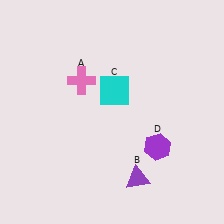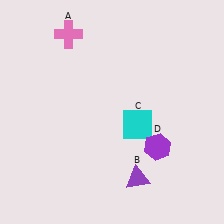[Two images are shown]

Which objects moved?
The objects that moved are: the pink cross (A), the cyan square (C).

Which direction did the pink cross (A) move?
The pink cross (A) moved up.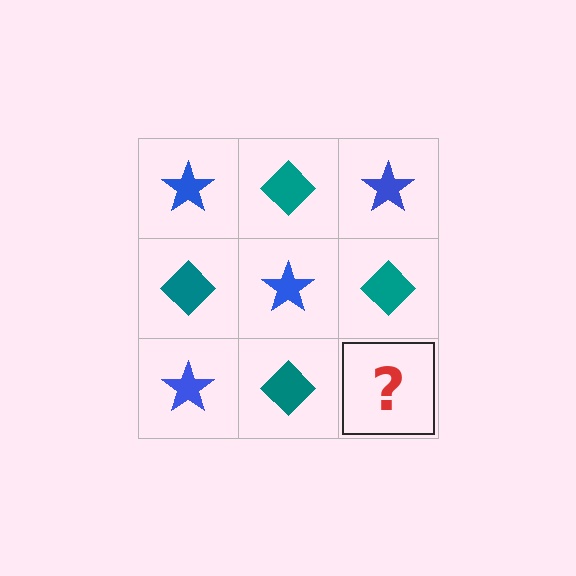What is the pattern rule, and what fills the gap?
The rule is that it alternates blue star and teal diamond in a checkerboard pattern. The gap should be filled with a blue star.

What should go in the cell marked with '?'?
The missing cell should contain a blue star.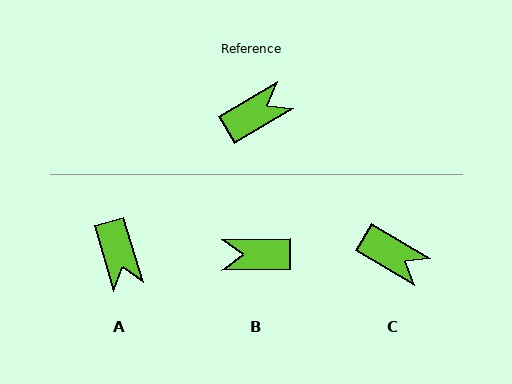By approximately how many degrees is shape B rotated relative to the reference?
Approximately 150 degrees counter-clockwise.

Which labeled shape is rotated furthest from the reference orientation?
B, about 150 degrees away.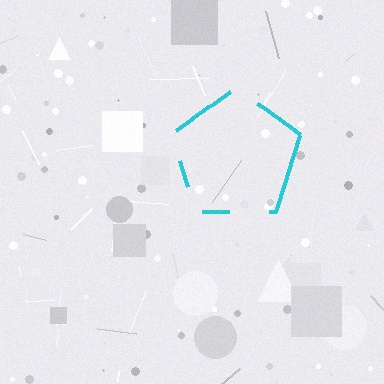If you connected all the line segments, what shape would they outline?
They would outline a pentagon.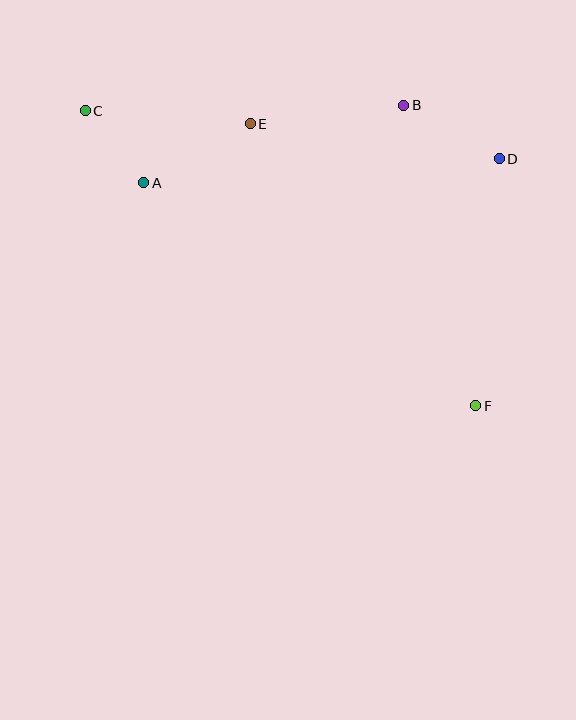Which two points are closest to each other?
Points A and C are closest to each other.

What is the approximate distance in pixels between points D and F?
The distance between D and F is approximately 248 pixels.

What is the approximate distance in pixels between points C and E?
The distance between C and E is approximately 166 pixels.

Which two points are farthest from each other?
Points C and F are farthest from each other.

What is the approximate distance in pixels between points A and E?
The distance between A and E is approximately 122 pixels.